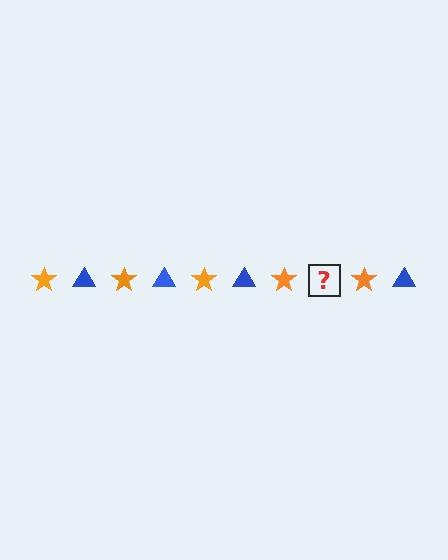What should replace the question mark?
The question mark should be replaced with a blue triangle.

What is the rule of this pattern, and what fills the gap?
The rule is that the pattern alternates between orange star and blue triangle. The gap should be filled with a blue triangle.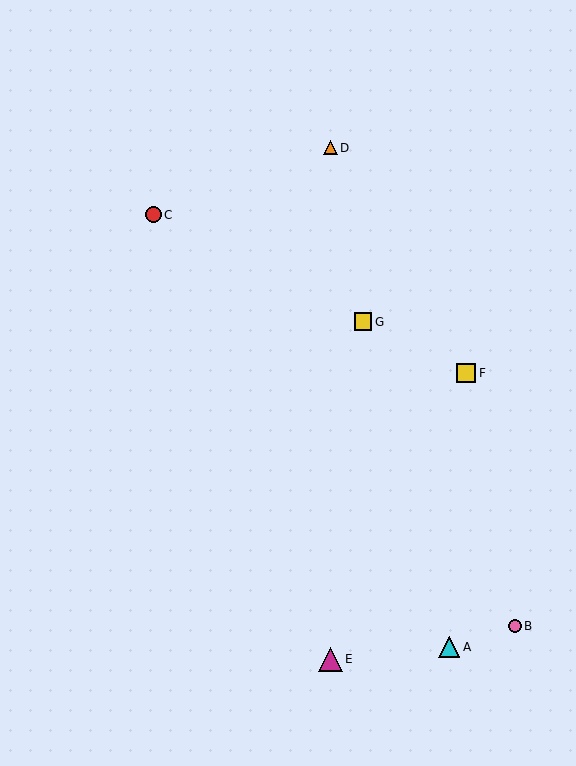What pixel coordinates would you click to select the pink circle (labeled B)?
Click at (515, 626) to select the pink circle B.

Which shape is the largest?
The magenta triangle (labeled E) is the largest.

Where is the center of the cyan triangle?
The center of the cyan triangle is at (449, 647).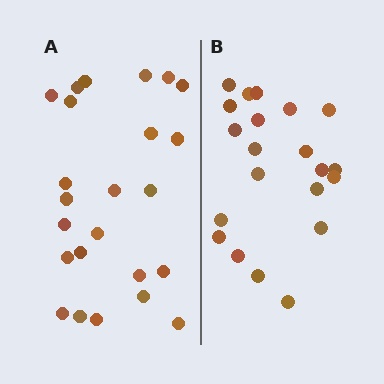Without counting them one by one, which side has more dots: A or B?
Region A (the left region) has more dots.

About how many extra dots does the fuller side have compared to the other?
Region A has just a few more — roughly 2 or 3 more dots than region B.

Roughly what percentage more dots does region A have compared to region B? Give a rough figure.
About 15% more.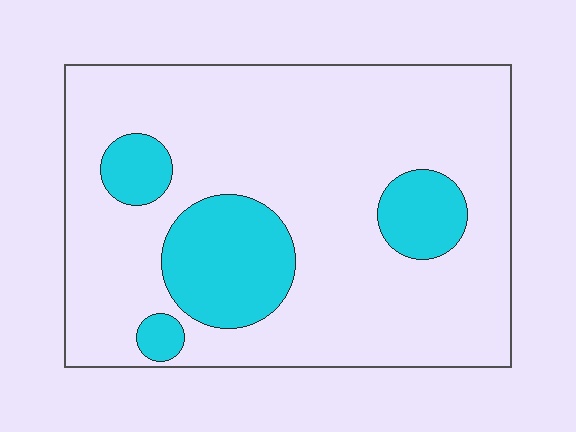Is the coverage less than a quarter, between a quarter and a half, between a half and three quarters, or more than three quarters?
Less than a quarter.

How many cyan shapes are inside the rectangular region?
4.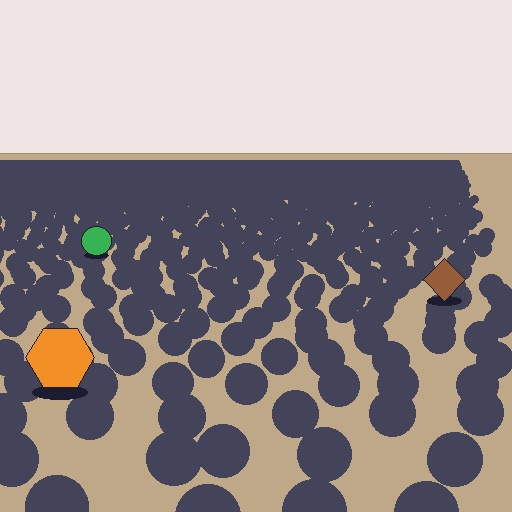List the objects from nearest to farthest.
From nearest to farthest: the orange hexagon, the brown diamond, the green circle.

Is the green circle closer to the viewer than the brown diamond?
No. The brown diamond is closer — you can tell from the texture gradient: the ground texture is coarser near it.